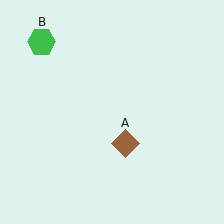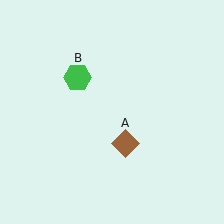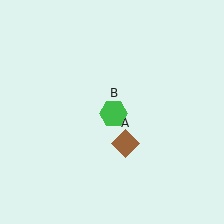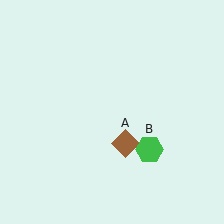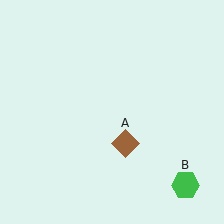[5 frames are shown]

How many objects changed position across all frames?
1 object changed position: green hexagon (object B).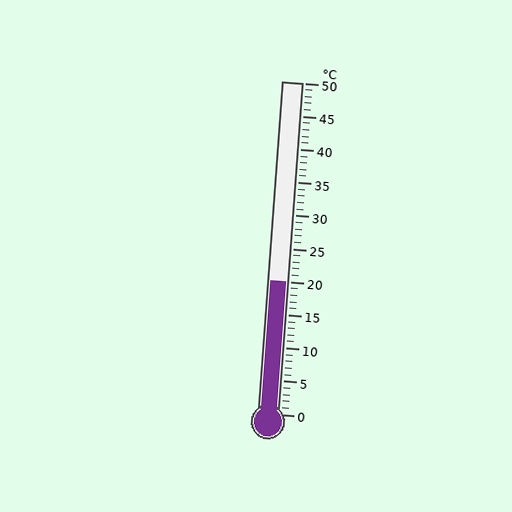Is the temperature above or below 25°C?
The temperature is below 25°C.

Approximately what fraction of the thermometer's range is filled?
The thermometer is filled to approximately 40% of its range.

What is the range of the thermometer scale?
The thermometer scale ranges from 0°C to 50°C.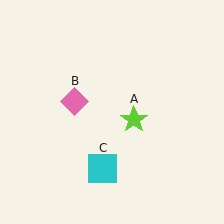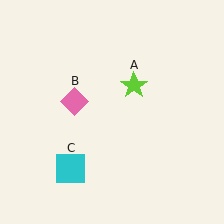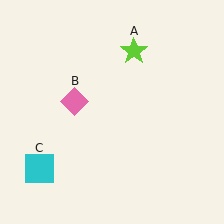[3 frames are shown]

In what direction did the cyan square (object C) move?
The cyan square (object C) moved left.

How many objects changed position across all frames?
2 objects changed position: lime star (object A), cyan square (object C).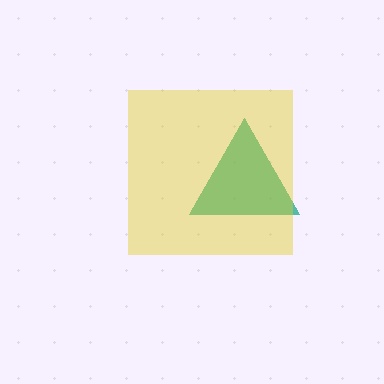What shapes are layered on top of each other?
The layered shapes are: a teal triangle, a yellow square.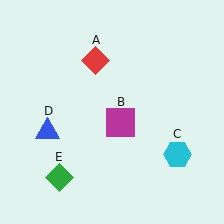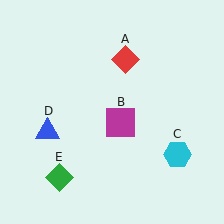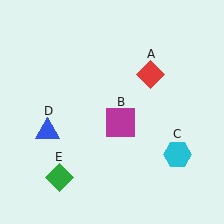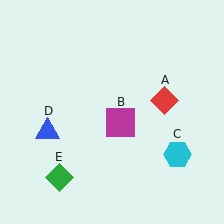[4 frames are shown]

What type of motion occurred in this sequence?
The red diamond (object A) rotated clockwise around the center of the scene.